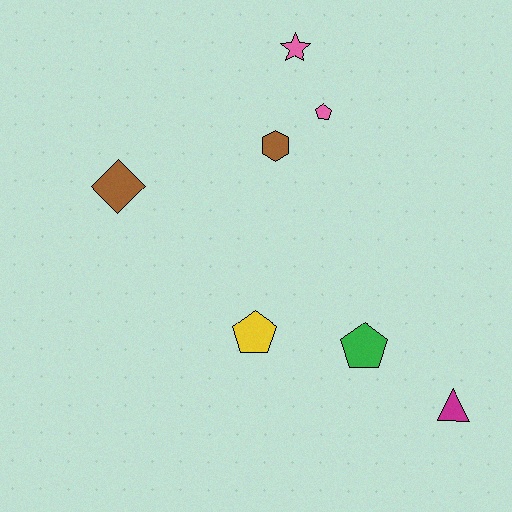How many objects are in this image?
There are 7 objects.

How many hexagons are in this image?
There is 1 hexagon.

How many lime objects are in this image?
There are no lime objects.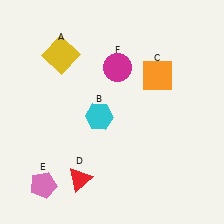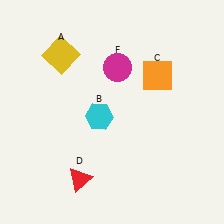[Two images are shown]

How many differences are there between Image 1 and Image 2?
There is 1 difference between the two images.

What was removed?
The pink pentagon (E) was removed in Image 2.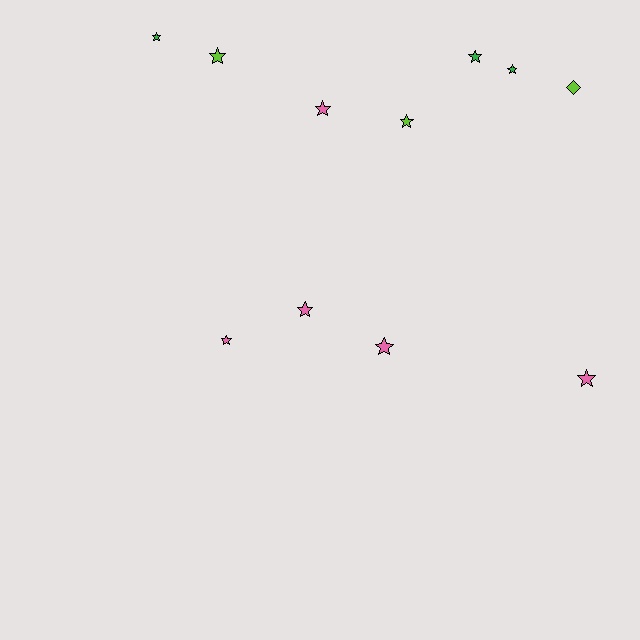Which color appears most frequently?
Pink, with 5 objects.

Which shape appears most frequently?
Star, with 10 objects.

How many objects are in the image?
There are 11 objects.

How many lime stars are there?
There are 2 lime stars.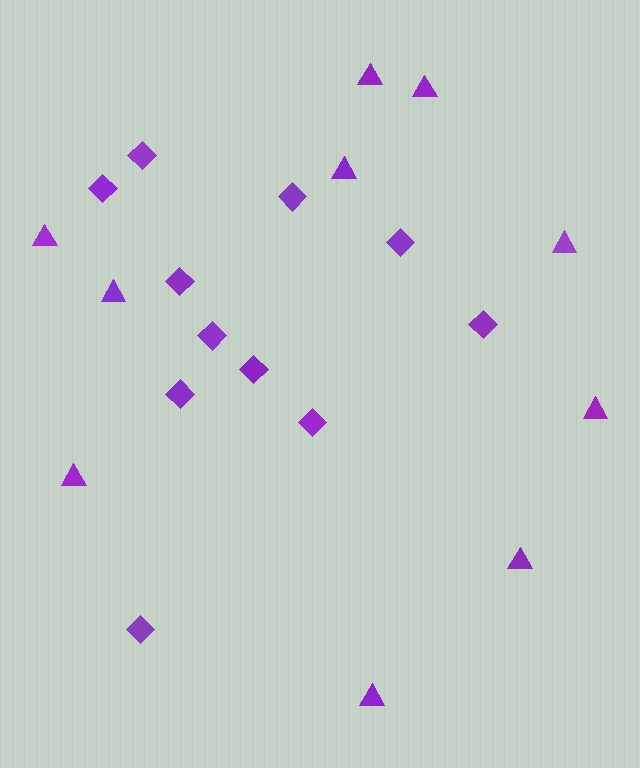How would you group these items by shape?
There are 2 groups: one group of diamonds (11) and one group of triangles (10).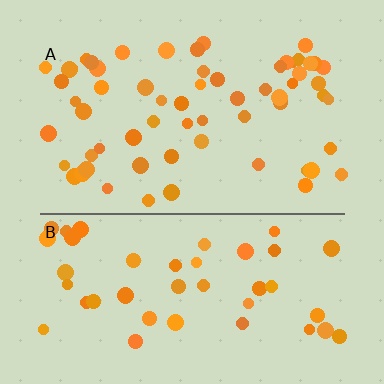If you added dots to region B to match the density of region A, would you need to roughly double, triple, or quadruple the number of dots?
Approximately double.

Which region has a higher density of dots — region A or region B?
A (the top).